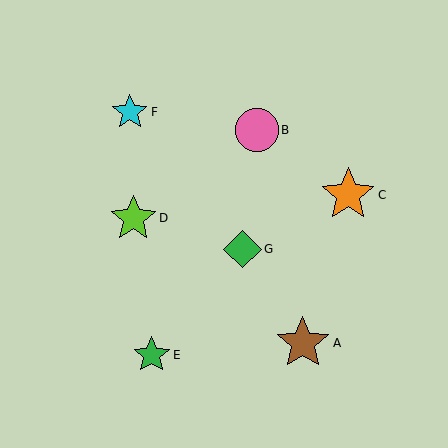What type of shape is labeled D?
Shape D is a lime star.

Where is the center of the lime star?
The center of the lime star is at (133, 218).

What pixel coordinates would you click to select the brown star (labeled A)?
Click at (303, 343) to select the brown star A.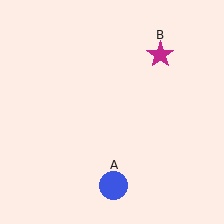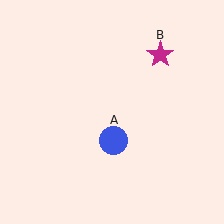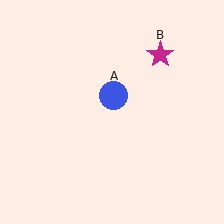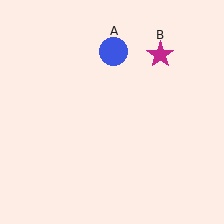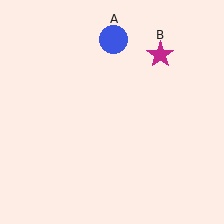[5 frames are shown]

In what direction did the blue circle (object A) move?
The blue circle (object A) moved up.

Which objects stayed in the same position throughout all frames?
Magenta star (object B) remained stationary.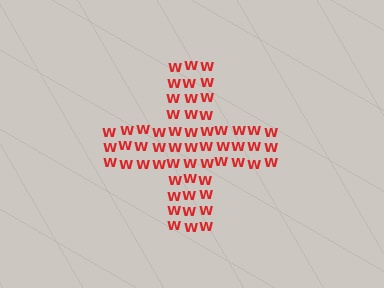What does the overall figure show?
The overall figure shows a cross.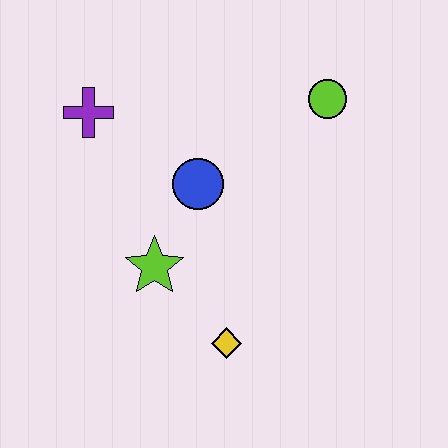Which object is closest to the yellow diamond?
The lime star is closest to the yellow diamond.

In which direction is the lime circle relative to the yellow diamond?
The lime circle is above the yellow diamond.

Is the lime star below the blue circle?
Yes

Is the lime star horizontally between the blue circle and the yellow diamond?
No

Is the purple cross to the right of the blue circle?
No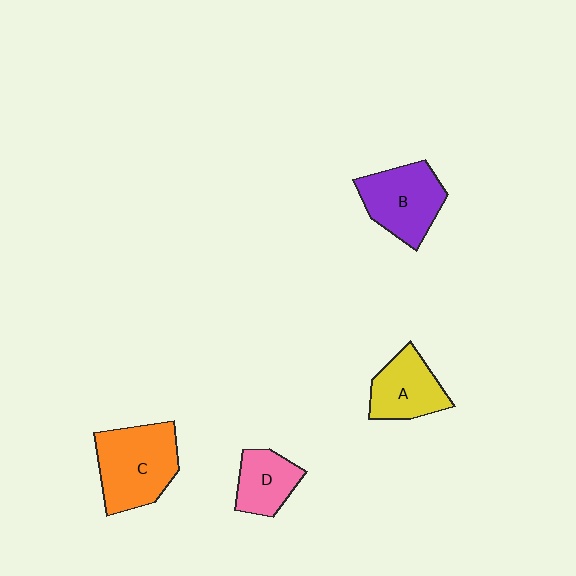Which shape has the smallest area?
Shape D (pink).